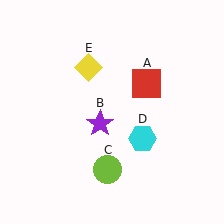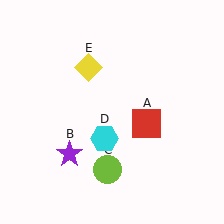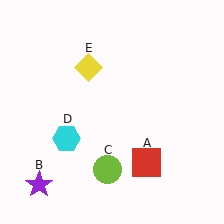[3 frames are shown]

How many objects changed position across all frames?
3 objects changed position: red square (object A), purple star (object B), cyan hexagon (object D).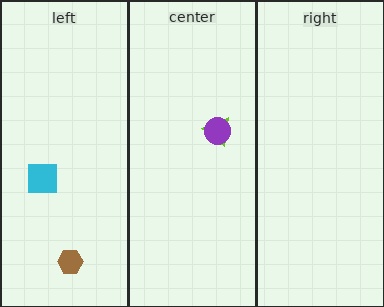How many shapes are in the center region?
2.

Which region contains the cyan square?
The left region.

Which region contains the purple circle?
The center region.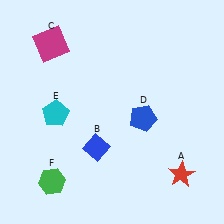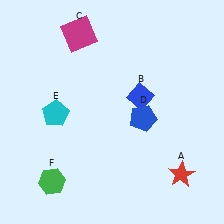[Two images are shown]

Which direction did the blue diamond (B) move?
The blue diamond (B) moved up.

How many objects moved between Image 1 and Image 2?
2 objects moved between the two images.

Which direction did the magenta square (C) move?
The magenta square (C) moved right.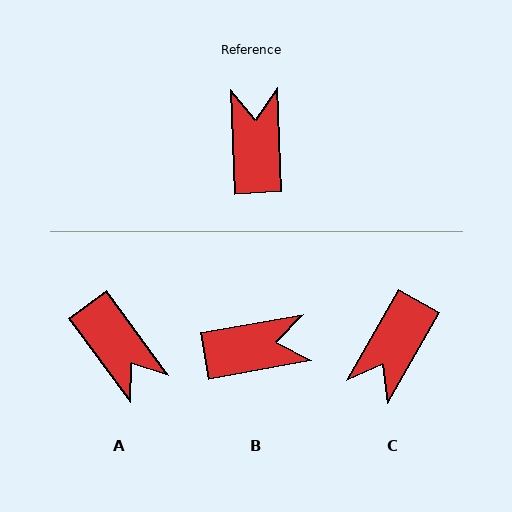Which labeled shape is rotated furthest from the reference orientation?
C, about 148 degrees away.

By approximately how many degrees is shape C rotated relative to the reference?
Approximately 148 degrees counter-clockwise.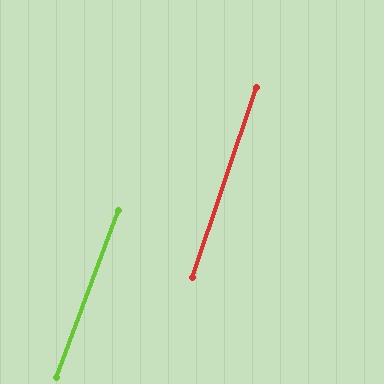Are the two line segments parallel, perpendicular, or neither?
Parallel — their directions differ by only 1.9°.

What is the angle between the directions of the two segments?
Approximately 2 degrees.